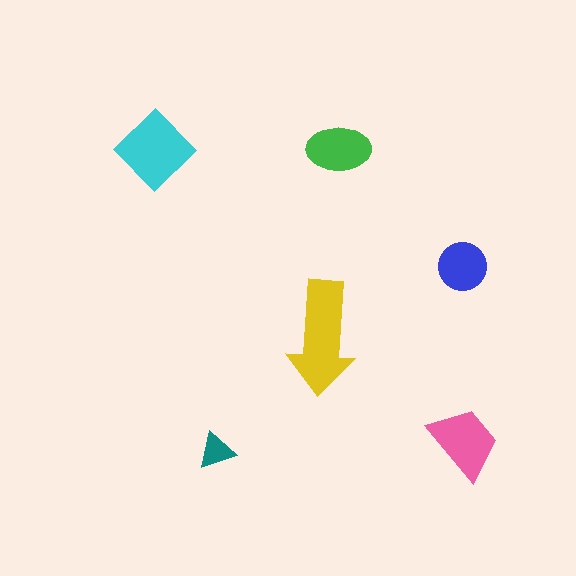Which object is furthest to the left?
The cyan diamond is leftmost.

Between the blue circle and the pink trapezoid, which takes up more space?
The pink trapezoid.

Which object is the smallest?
The teal triangle.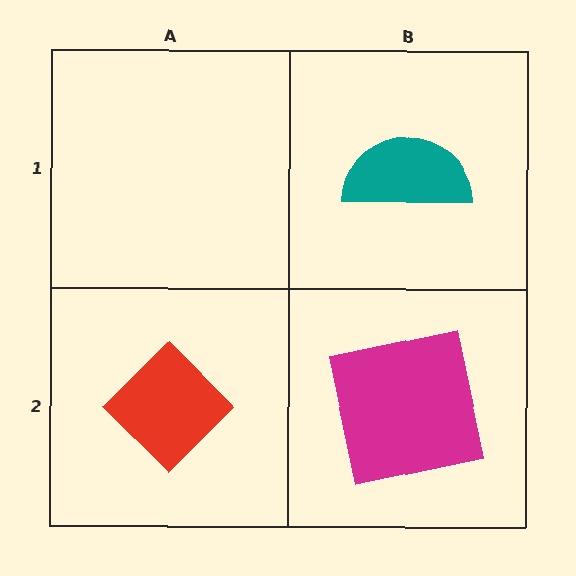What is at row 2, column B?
A magenta square.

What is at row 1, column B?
A teal semicircle.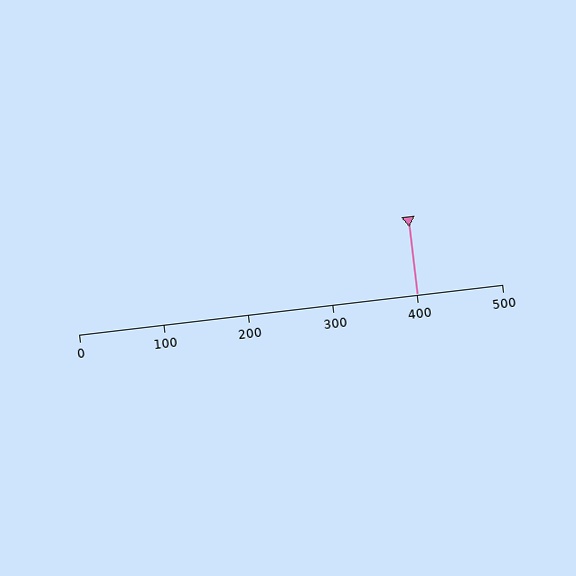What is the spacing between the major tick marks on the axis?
The major ticks are spaced 100 apart.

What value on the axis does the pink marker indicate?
The marker indicates approximately 400.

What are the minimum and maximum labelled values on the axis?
The axis runs from 0 to 500.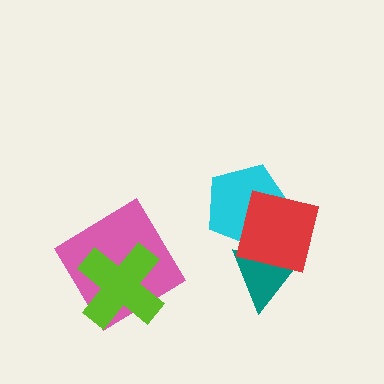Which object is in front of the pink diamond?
The lime cross is in front of the pink diamond.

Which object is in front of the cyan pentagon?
The red square is in front of the cyan pentagon.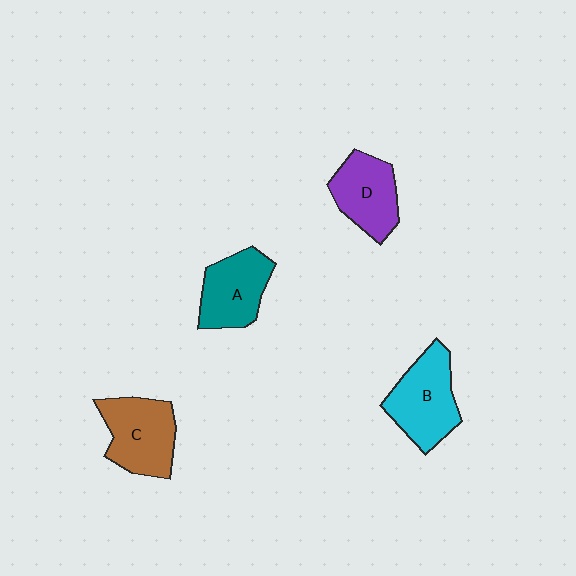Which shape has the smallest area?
Shape D (purple).